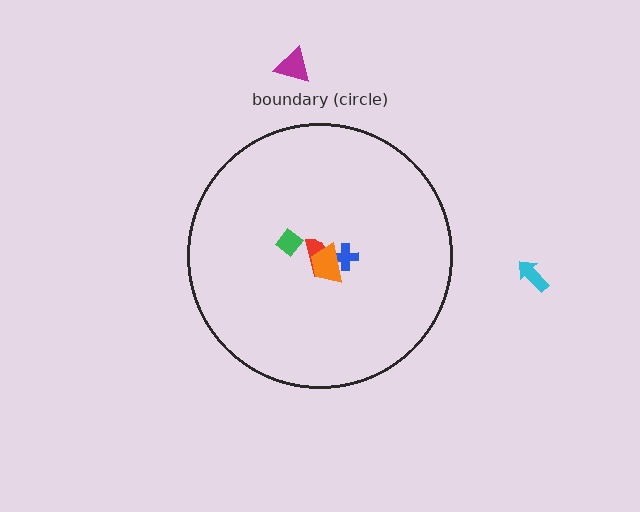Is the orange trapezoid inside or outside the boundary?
Inside.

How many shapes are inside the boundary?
4 inside, 2 outside.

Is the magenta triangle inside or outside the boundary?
Outside.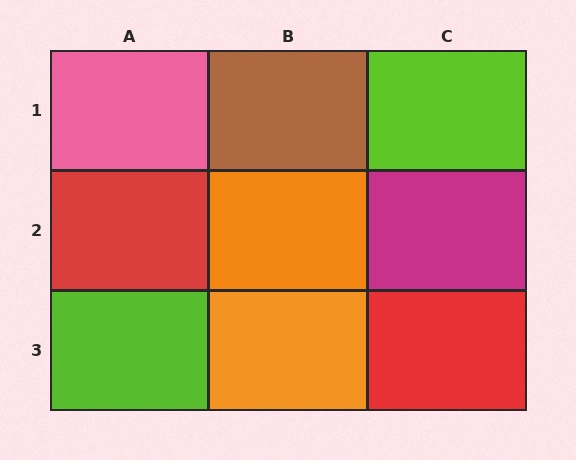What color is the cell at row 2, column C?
Magenta.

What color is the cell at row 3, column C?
Red.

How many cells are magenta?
1 cell is magenta.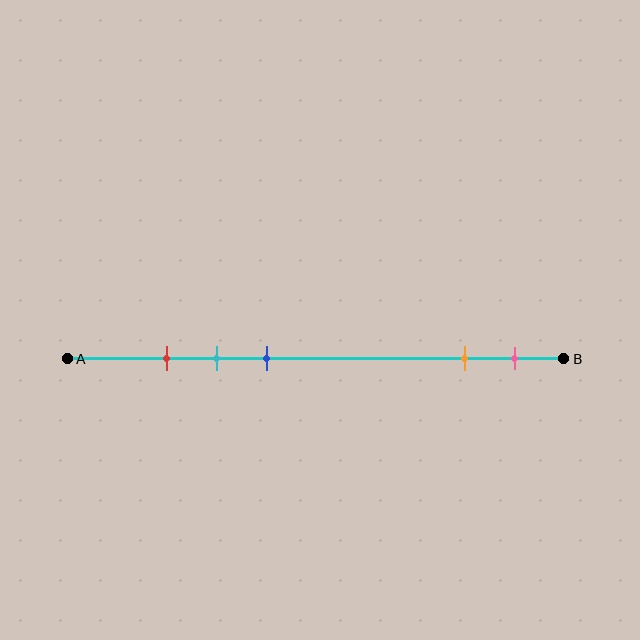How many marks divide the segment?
There are 5 marks dividing the segment.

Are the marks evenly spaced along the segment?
No, the marks are not evenly spaced.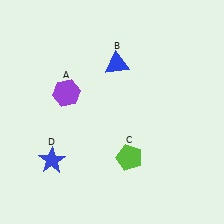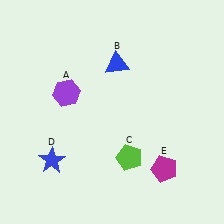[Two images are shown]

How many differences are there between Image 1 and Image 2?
There is 1 difference between the two images.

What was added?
A magenta pentagon (E) was added in Image 2.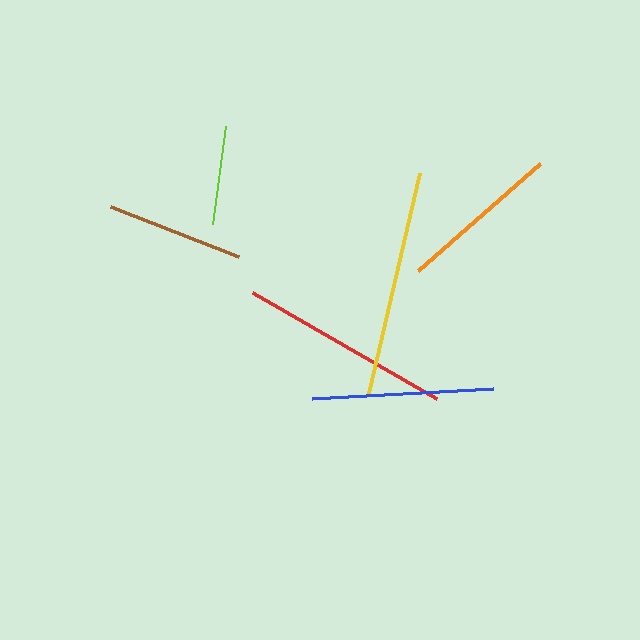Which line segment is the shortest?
The lime line is the shortest at approximately 98 pixels.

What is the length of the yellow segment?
The yellow segment is approximately 226 pixels long.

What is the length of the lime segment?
The lime segment is approximately 98 pixels long.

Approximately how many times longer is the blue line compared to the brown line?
The blue line is approximately 1.3 times the length of the brown line.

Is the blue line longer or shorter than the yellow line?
The yellow line is longer than the blue line.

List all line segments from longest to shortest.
From longest to shortest: yellow, red, blue, orange, brown, lime.